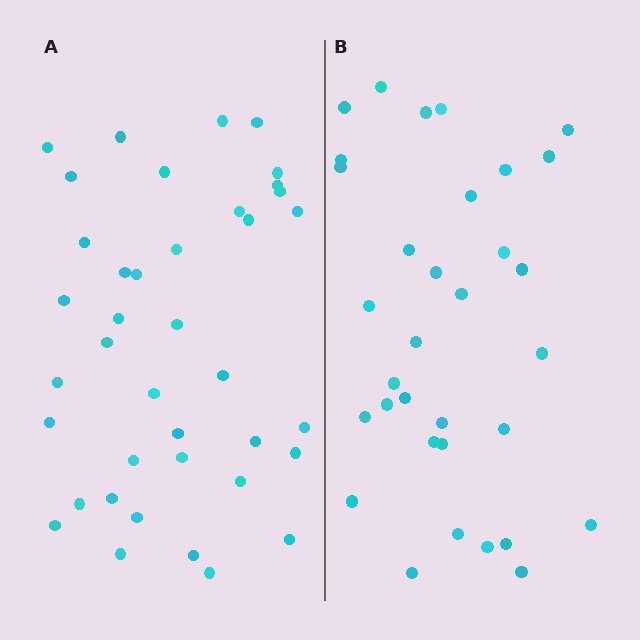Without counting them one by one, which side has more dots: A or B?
Region A (the left region) has more dots.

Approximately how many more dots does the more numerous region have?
Region A has about 6 more dots than region B.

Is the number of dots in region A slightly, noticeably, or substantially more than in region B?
Region A has only slightly more — the two regions are fairly close. The ratio is roughly 1.2 to 1.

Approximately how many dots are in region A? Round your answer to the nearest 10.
About 40 dots. (The exact count is 39, which rounds to 40.)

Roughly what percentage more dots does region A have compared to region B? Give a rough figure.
About 20% more.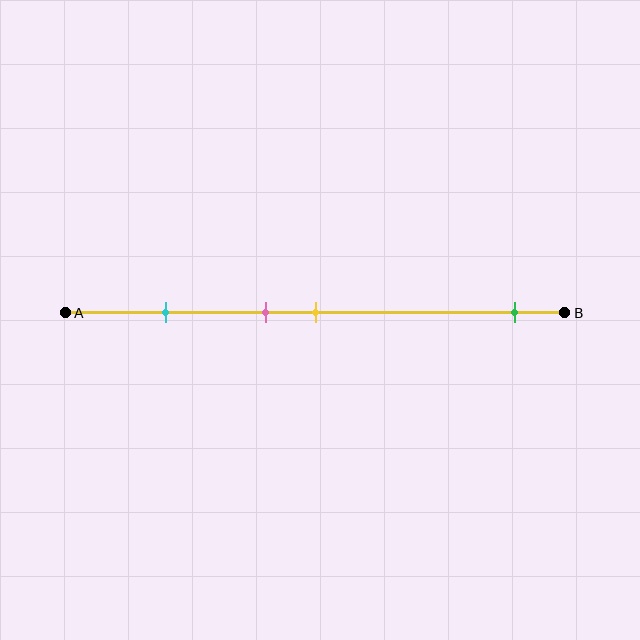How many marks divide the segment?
There are 4 marks dividing the segment.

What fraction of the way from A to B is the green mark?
The green mark is approximately 90% (0.9) of the way from A to B.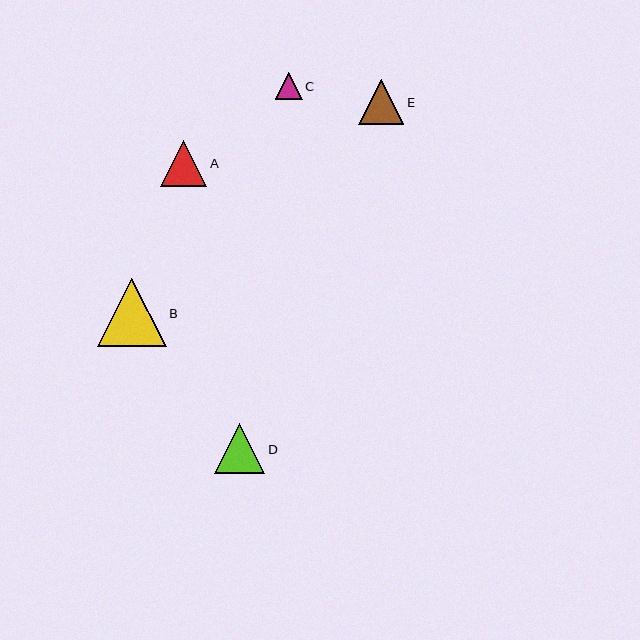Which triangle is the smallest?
Triangle C is the smallest with a size of approximately 27 pixels.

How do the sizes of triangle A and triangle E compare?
Triangle A and triangle E are approximately the same size.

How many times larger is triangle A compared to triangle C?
Triangle A is approximately 1.7 times the size of triangle C.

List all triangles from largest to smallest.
From largest to smallest: B, D, A, E, C.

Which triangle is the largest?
Triangle B is the largest with a size of approximately 69 pixels.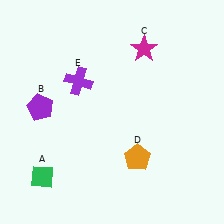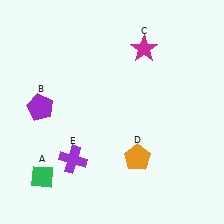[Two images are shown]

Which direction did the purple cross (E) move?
The purple cross (E) moved down.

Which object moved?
The purple cross (E) moved down.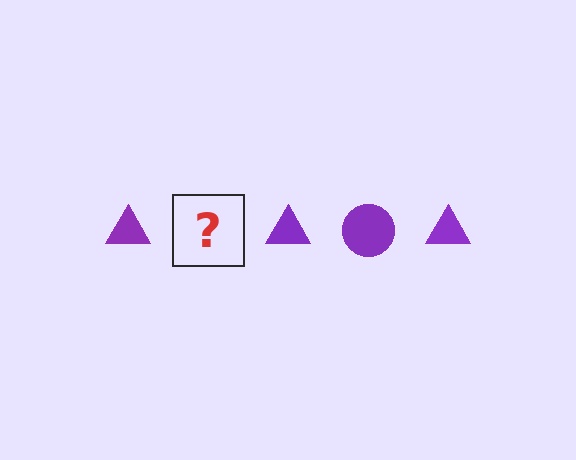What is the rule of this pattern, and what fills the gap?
The rule is that the pattern cycles through triangle, circle shapes in purple. The gap should be filled with a purple circle.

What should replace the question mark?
The question mark should be replaced with a purple circle.